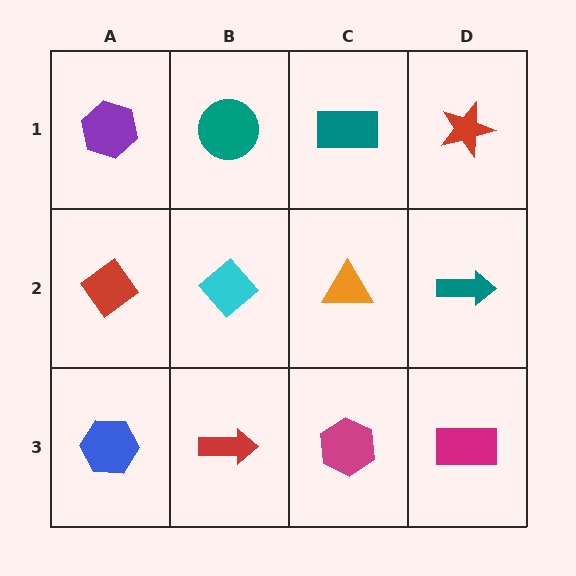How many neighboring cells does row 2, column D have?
3.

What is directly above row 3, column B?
A cyan diamond.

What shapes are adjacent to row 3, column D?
A teal arrow (row 2, column D), a magenta hexagon (row 3, column C).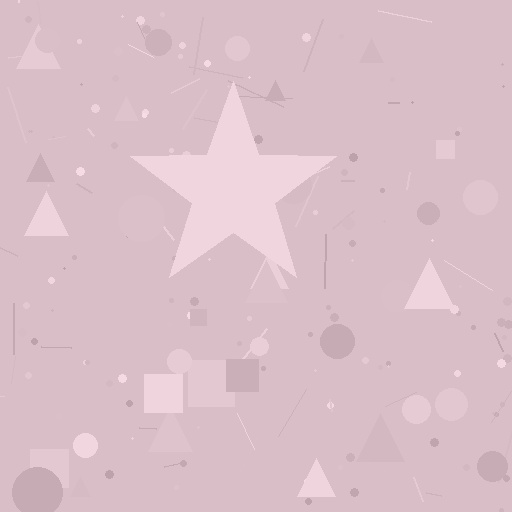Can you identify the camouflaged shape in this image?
The camouflaged shape is a star.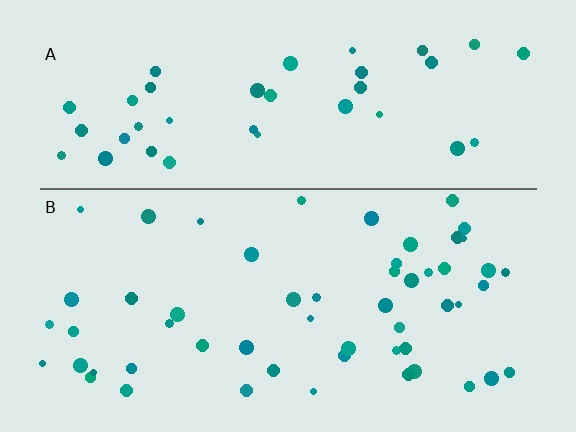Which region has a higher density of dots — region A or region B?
B (the bottom).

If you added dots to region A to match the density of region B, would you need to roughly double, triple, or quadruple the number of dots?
Approximately double.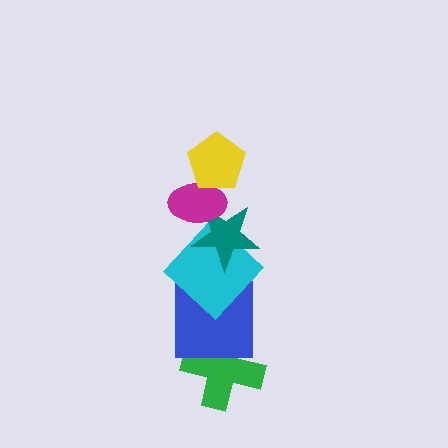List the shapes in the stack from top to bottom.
From top to bottom: the yellow pentagon, the magenta ellipse, the teal star, the cyan diamond, the blue square, the green cross.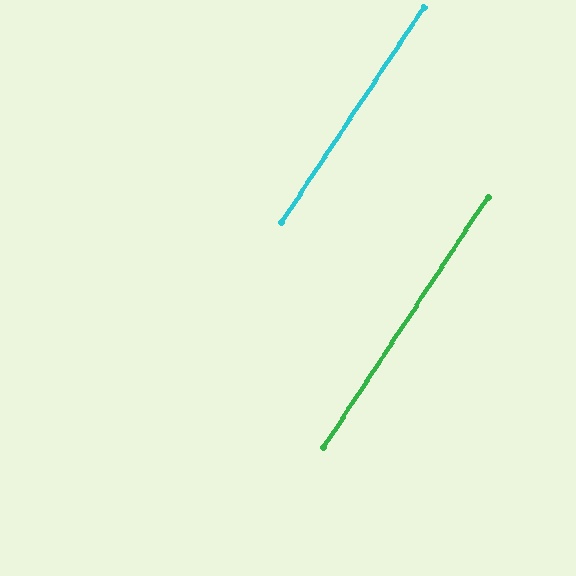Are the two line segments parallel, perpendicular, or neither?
Parallel — their directions differ by only 0.3°.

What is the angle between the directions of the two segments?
Approximately 0 degrees.